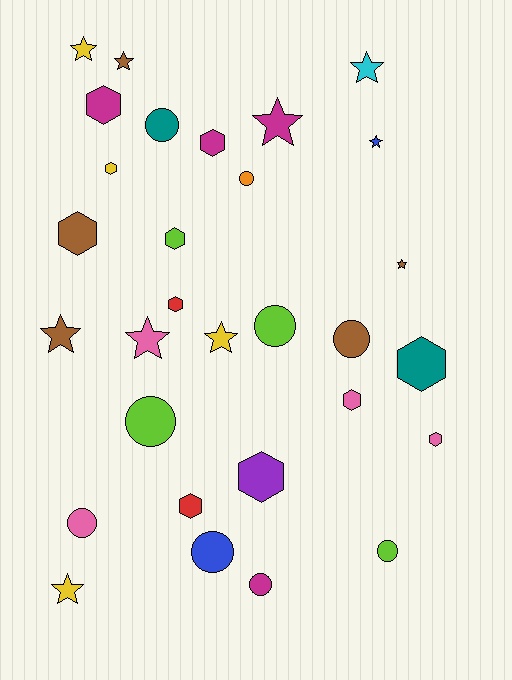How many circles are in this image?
There are 9 circles.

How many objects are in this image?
There are 30 objects.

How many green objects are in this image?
There are no green objects.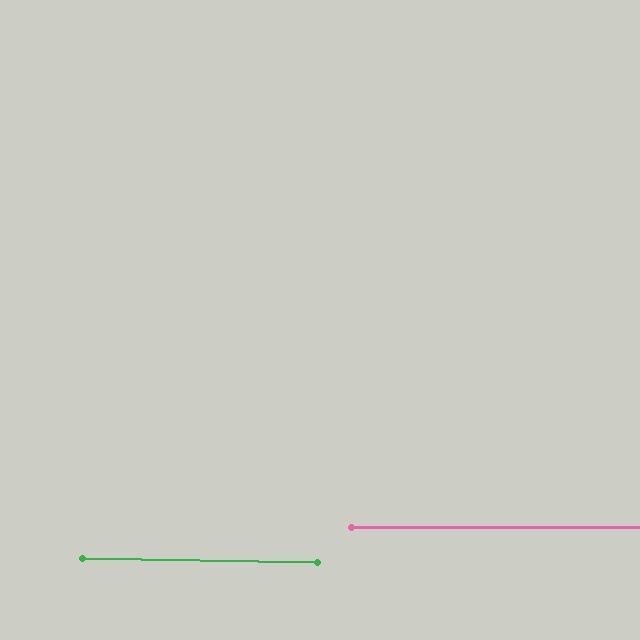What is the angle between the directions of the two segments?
Approximately 1 degree.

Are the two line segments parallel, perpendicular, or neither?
Parallel — their directions differ by only 1.0°.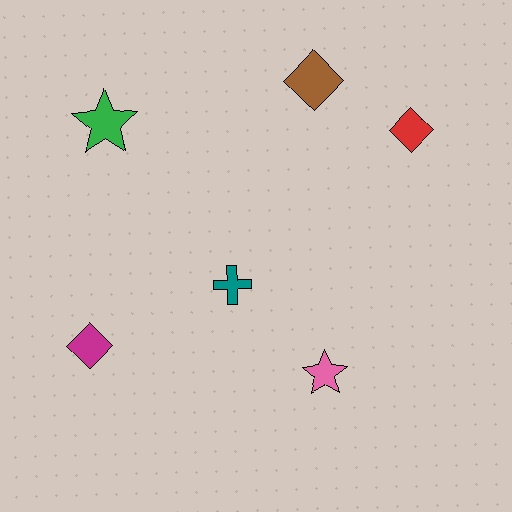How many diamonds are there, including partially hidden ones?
There are 3 diamonds.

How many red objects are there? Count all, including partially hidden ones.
There is 1 red object.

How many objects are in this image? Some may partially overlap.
There are 6 objects.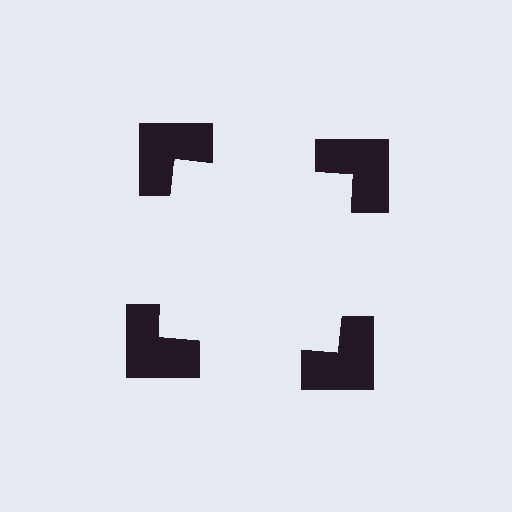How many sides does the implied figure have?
4 sides.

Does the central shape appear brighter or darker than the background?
It typically appears slightly brighter than the background, even though no actual brightness change is drawn.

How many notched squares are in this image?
There are 4 — one at each vertex of the illusory square.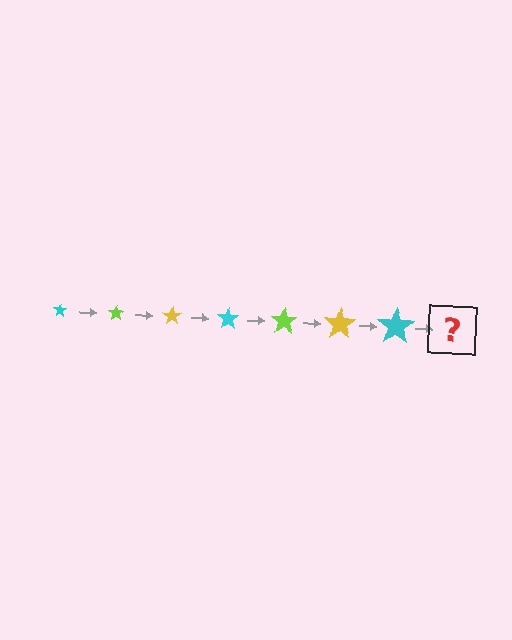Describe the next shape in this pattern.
It should be a lime star, larger than the previous one.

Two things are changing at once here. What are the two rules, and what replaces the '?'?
The two rules are that the star grows larger each step and the color cycles through cyan, lime, and yellow. The '?' should be a lime star, larger than the previous one.